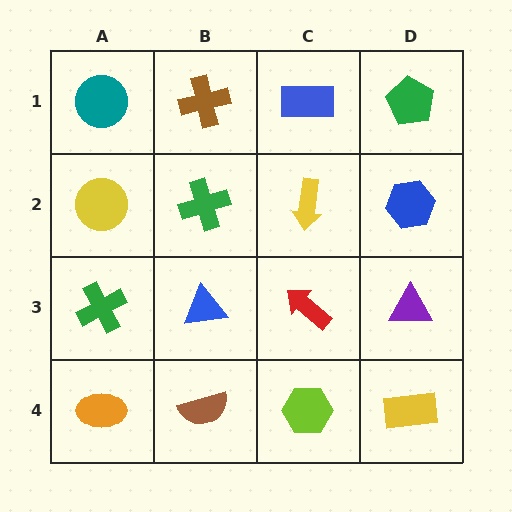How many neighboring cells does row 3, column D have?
3.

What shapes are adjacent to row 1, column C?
A yellow arrow (row 2, column C), a brown cross (row 1, column B), a green pentagon (row 1, column D).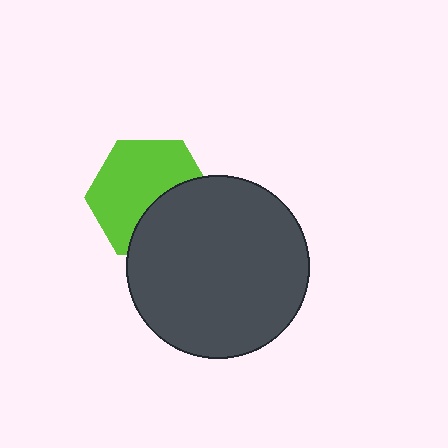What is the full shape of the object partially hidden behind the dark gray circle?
The partially hidden object is a lime hexagon.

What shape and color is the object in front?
The object in front is a dark gray circle.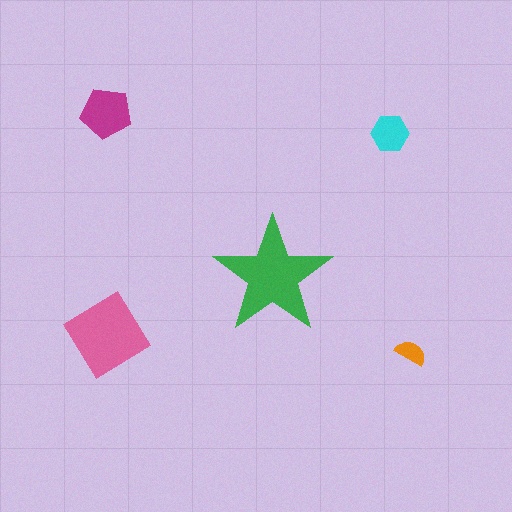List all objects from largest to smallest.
The green star, the pink diamond, the magenta pentagon, the cyan hexagon, the orange semicircle.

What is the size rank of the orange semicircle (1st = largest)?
5th.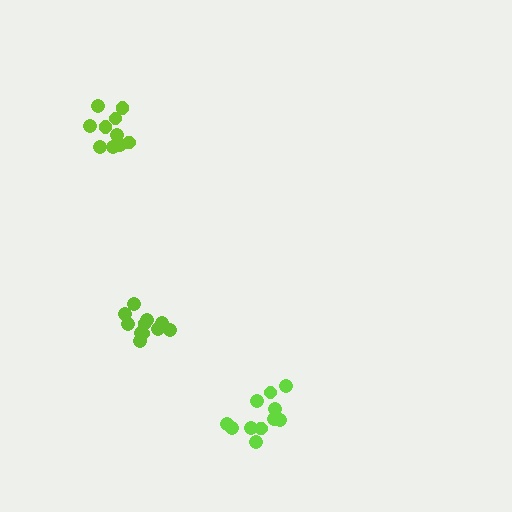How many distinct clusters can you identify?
There are 3 distinct clusters.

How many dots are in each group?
Group 1: 10 dots, Group 2: 11 dots, Group 3: 11 dots (32 total).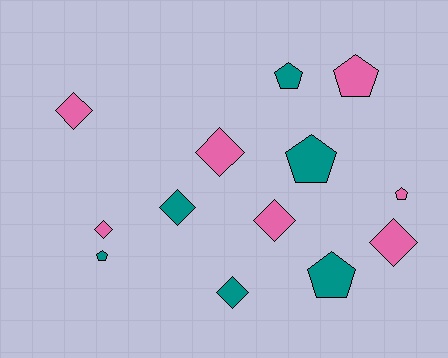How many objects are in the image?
There are 13 objects.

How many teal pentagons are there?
There are 4 teal pentagons.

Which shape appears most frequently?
Diamond, with 7 objects.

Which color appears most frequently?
Pink, with 7 objects.